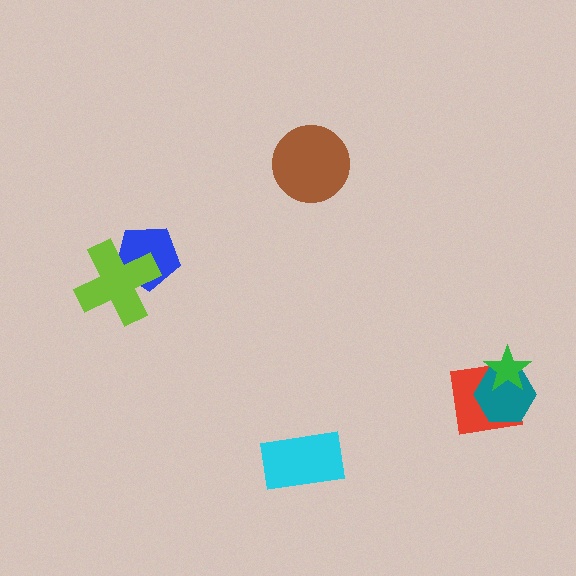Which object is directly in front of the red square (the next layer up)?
The teal hexagon is directly in front of the red square.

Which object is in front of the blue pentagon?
The lime cross is in front of the blue pentagon.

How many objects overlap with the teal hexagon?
2 objects overlap with the teal hexagon.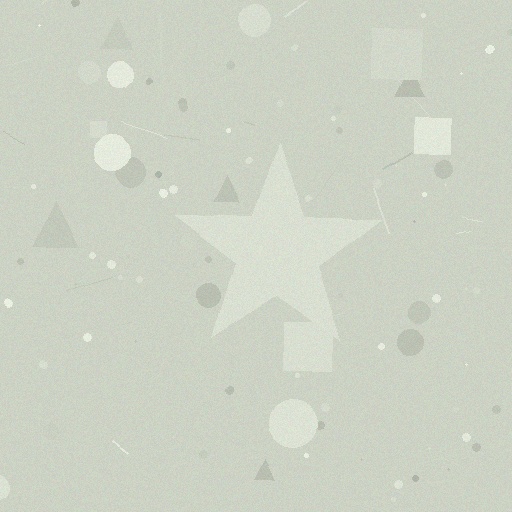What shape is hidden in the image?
A star is hidden in the image.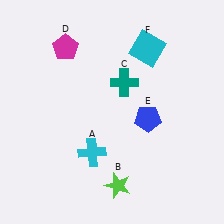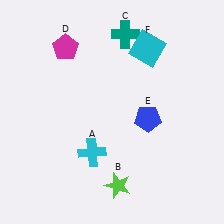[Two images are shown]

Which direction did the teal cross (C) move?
The teal cross (C) moved up.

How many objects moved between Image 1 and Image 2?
1 object moved between the two images.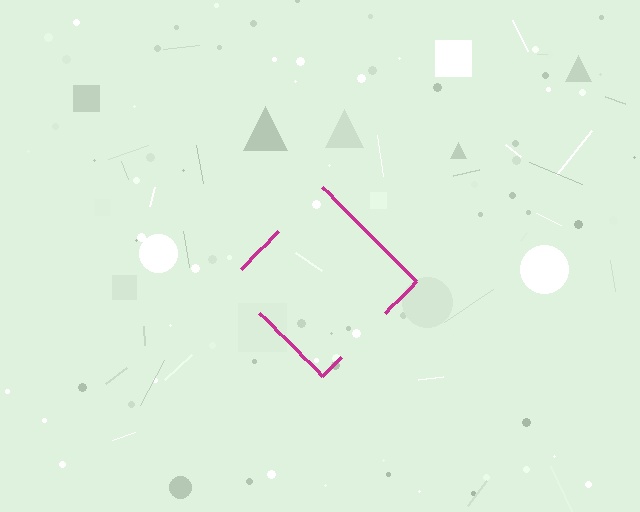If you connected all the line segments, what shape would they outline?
They would outline a diamond.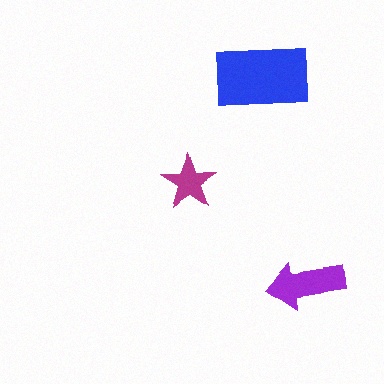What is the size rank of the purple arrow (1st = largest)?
2nd.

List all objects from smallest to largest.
The magenta star, the purple arrow, the blue rectangle.